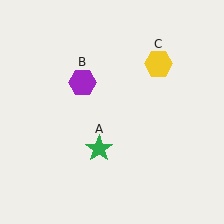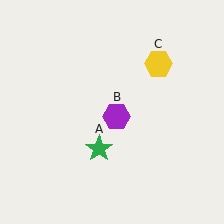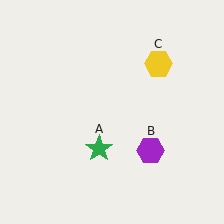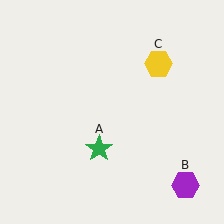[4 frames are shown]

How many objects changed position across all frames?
1 object changed position: purple hexagon (object B).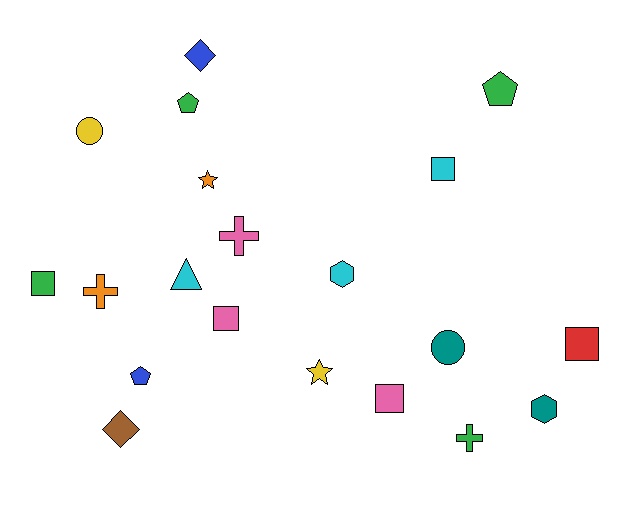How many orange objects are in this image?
There are 2 orange objects.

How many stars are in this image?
There are 2 stars.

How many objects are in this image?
There are 20 objects.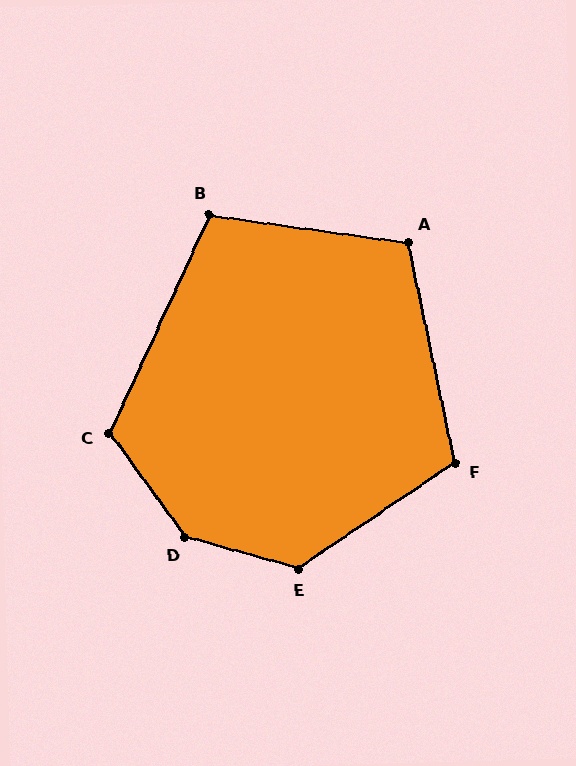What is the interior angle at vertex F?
Approximately 112 degrees (obtuse).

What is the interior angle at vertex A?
Approximately 110 degrees (obtuse).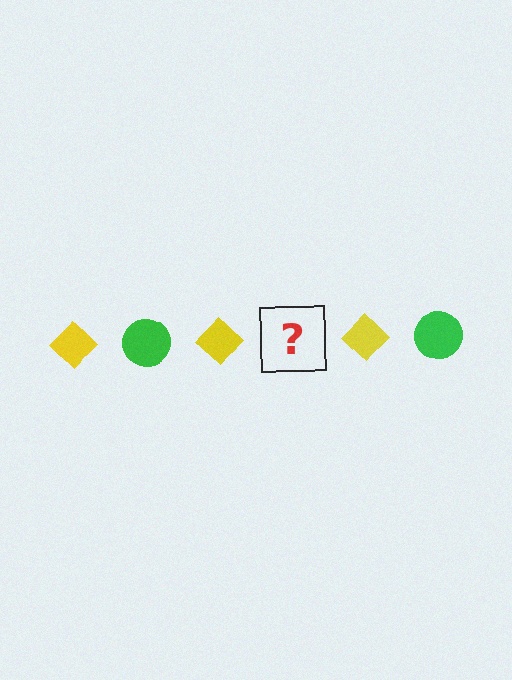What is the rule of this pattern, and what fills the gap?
The rule is that the pattern alternates between yellow diamond and green circle. The gap should be filled with a green circle.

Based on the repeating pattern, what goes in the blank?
The blank should be a green circle.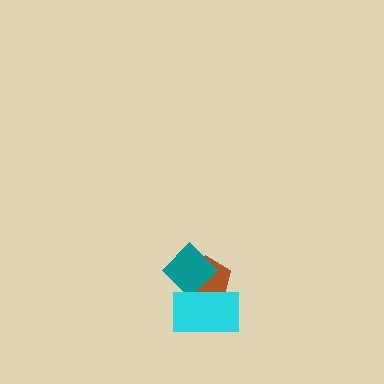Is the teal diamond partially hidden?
Yes, it is partially covered by another shape.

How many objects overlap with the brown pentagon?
2 objects overlap with the brown pentagon.